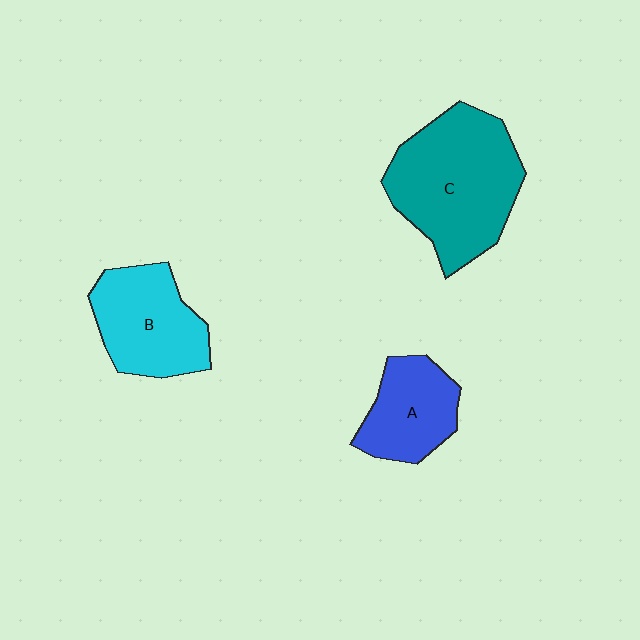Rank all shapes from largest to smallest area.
From largest to smallest: C (teal), B (cyan), A (blue).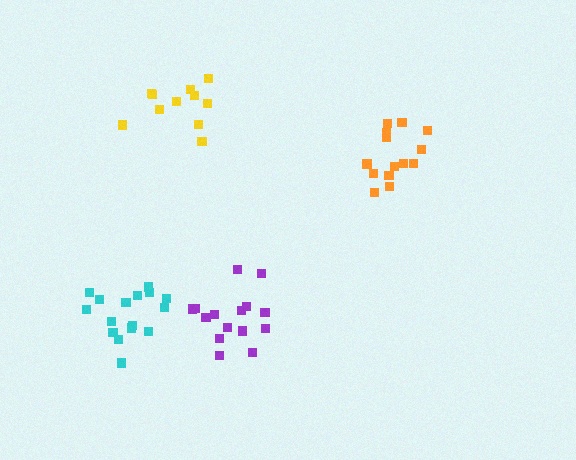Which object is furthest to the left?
The cyan cluster is leftmost.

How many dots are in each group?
Group 1: 11 dots, Group 2: 16 dots, Group 3: 16 dots, Group 4: 14 dots (57 total).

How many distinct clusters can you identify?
There are 4 distinct clusters.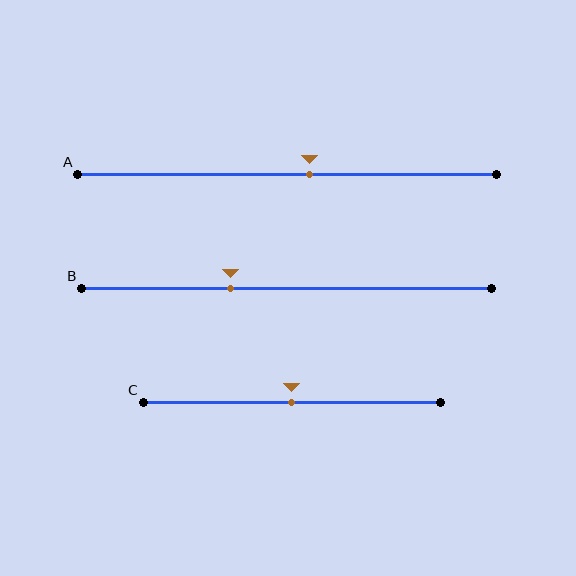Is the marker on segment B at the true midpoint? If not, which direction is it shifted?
No, the marker on segment B is shifted to the left by about 14% of the segment length.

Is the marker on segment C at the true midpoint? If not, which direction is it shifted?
Yes, the marker on segment C is at the true midpoint.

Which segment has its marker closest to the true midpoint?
Segment C has its marker closest to the true midpoint.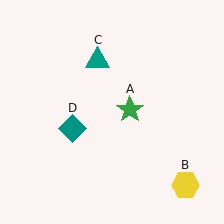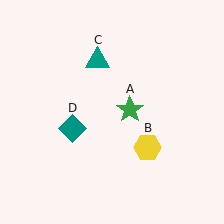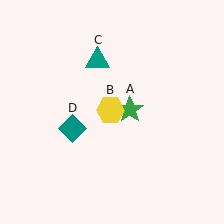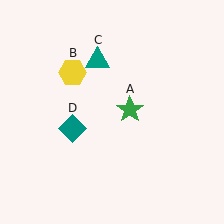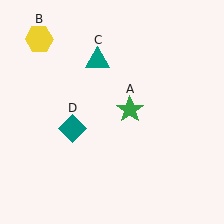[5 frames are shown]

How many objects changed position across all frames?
1 object changed position: yellow hexagon (object B).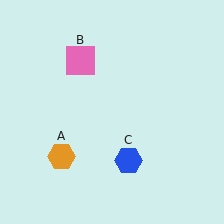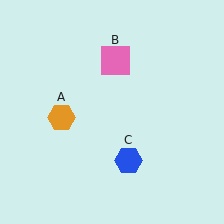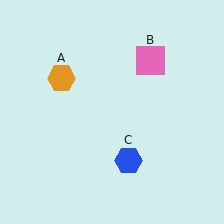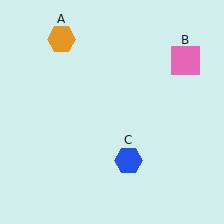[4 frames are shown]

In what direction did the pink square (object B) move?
The pink square (object B) moved right.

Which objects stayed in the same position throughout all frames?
Blue hexagon (object C) remained stationary.